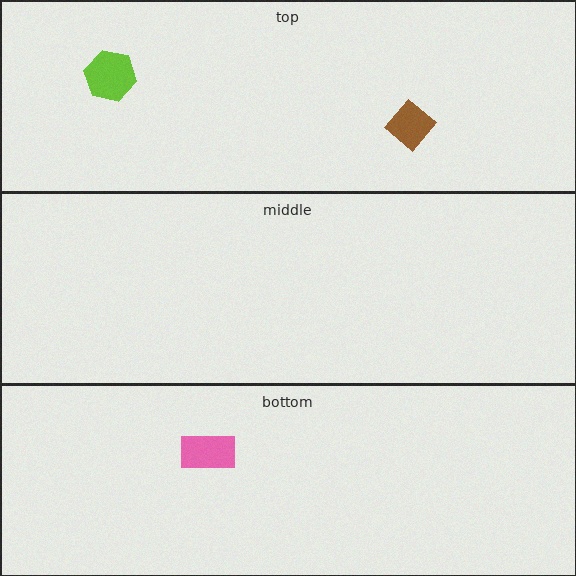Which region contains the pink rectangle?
The bottom region.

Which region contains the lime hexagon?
The top region.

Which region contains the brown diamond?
The top region.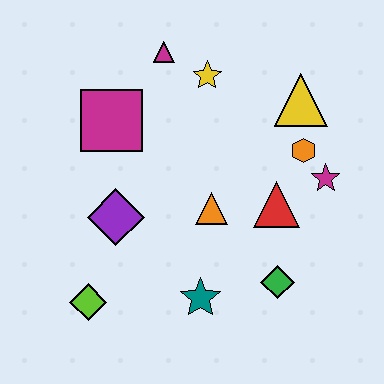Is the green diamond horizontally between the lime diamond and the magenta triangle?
No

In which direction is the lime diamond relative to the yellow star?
The lime diamond is below the yellow star.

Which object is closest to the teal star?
The green diamond is closest to the teal star.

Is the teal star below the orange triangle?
Yes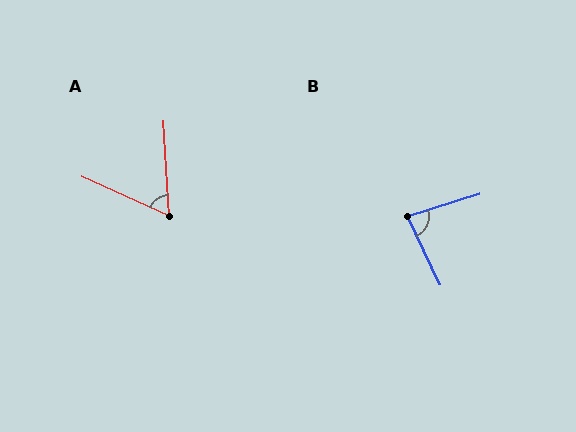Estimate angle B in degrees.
Approximately 82 degrees.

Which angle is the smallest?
A, at approximately 62 degrees.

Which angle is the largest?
B, at approximately 82 degrees.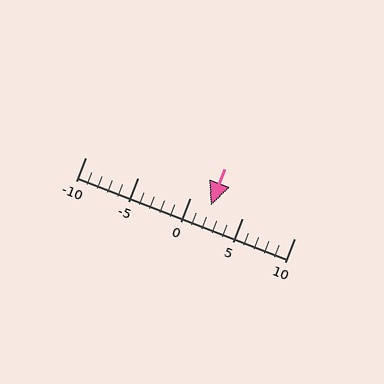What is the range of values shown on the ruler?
The ruler shows values from -10 to 10.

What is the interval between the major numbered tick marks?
The major tick marks are spaced 5 units apart.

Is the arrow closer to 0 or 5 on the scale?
The arrow is closer to 0.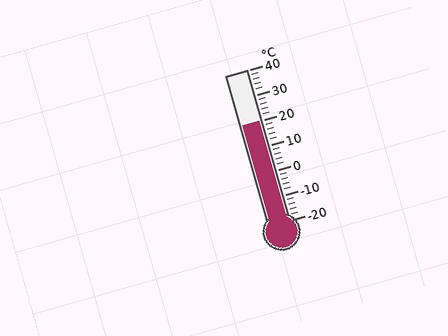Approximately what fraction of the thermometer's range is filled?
The thermometer is filled to approximately 65% of its range.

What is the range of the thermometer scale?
The thermometer scale ranges from -20°C to 40°C.